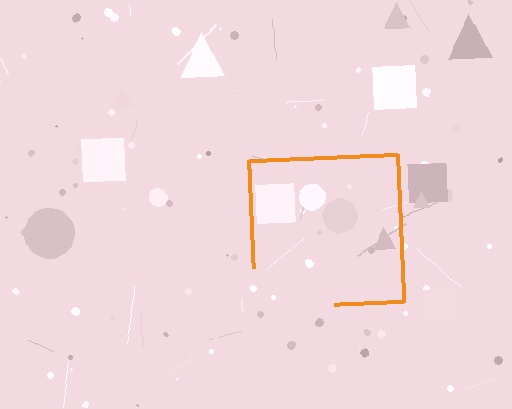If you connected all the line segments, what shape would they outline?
They would outline a square.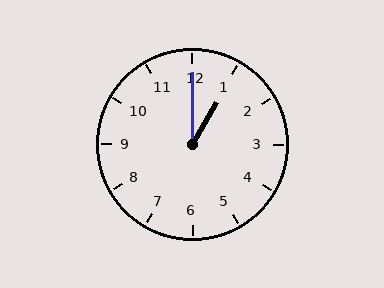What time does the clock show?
1:00.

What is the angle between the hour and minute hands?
Approximately 30 degrees.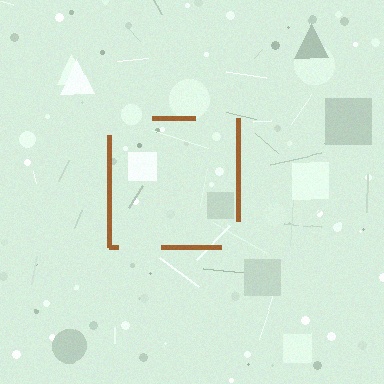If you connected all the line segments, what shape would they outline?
They would outline a square.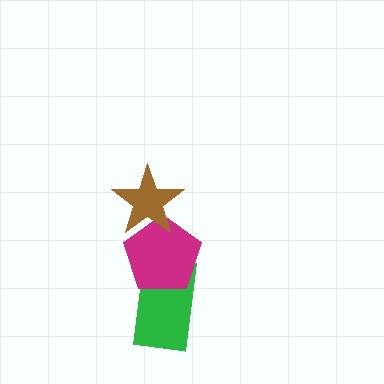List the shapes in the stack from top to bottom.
From top to bottom: the brown star, the magenta pentagon, the green rectangle.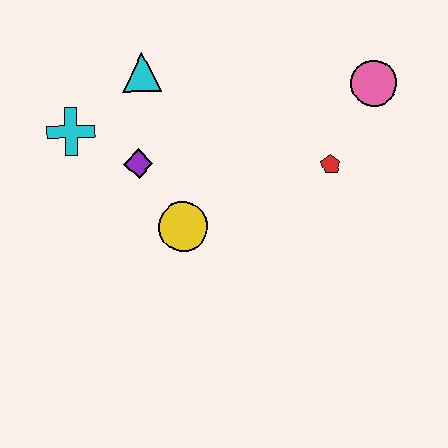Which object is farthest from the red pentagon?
The cyan cross is farthest from the red pentagon.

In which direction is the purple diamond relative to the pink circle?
The purple diamond is to the left of the pink circle.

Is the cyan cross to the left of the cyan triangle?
Yes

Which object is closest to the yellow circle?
The purple diamond is closest to the yellow circle.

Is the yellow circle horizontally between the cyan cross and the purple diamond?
No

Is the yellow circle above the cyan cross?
No